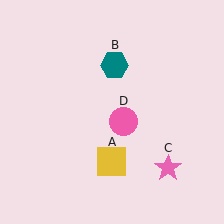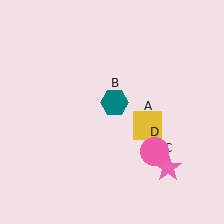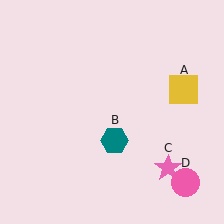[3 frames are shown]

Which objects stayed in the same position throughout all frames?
Pink star (object C) remained stationary.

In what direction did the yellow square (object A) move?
The yellow square (object A) moved up and to the right.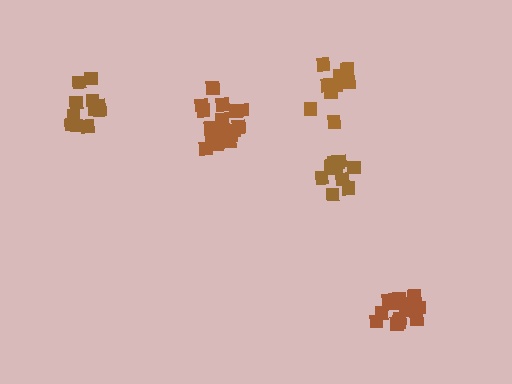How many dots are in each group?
Group 1: 11 dots, Group 2: 12 dots, Group 3: 14 dots, Group 4: 17 dots, Group 5: 13 dots (67 total).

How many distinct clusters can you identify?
There are 5 distinct clusters.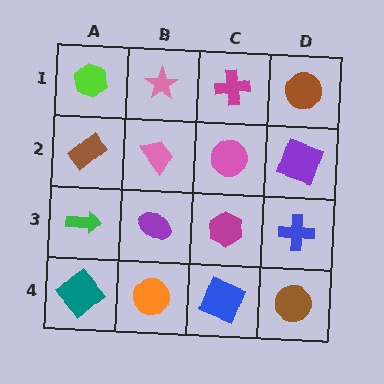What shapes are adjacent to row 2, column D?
A brown circle (row 1, column D), a blue cross (row 3, column D), a pink circle (row 2, column C).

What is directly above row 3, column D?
A purple square.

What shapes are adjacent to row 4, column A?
A green arrow (row 3, column A), an orange circle (row 4, column B).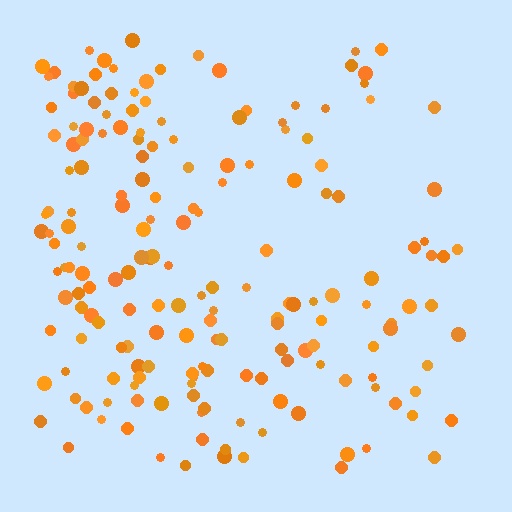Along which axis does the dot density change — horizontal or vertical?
Horizontal.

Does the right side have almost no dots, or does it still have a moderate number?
Still a moderate number, just noticeably fewer than the left.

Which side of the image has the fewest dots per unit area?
The right.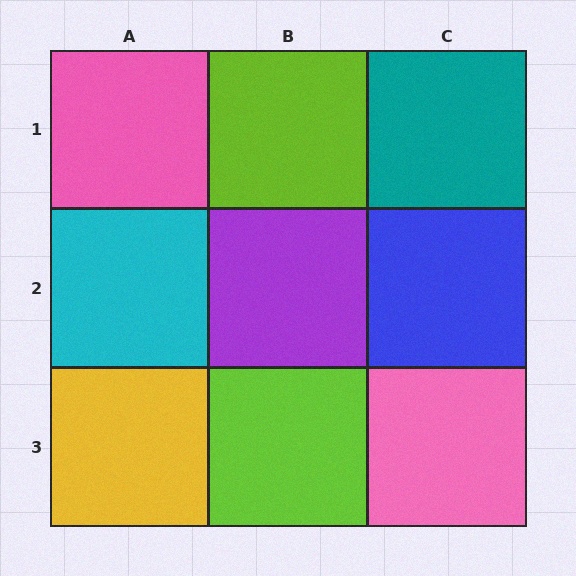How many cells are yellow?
1 cell is yellow.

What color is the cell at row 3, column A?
Yellow.